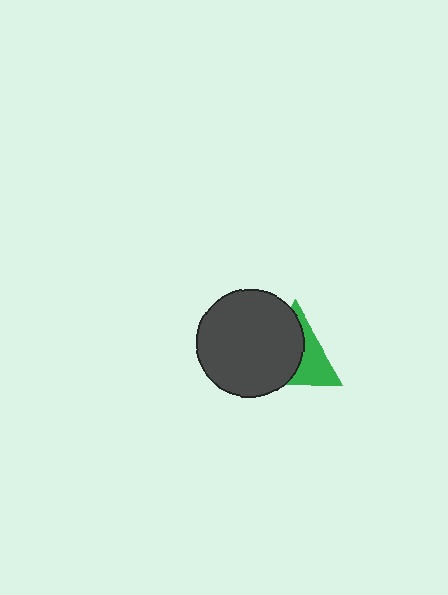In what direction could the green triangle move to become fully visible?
The green triangle could move right. That would shift it out from behind the dark gray circle entirely.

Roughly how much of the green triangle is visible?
A small part of it is visible (roughly 41%).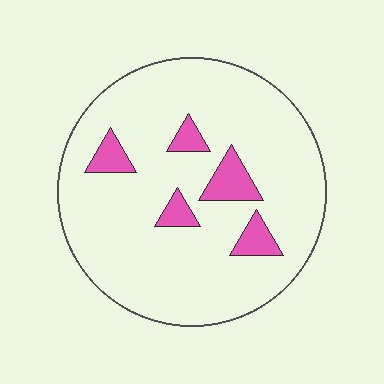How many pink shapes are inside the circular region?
5.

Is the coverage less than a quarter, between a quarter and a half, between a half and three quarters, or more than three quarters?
Less than a quarter.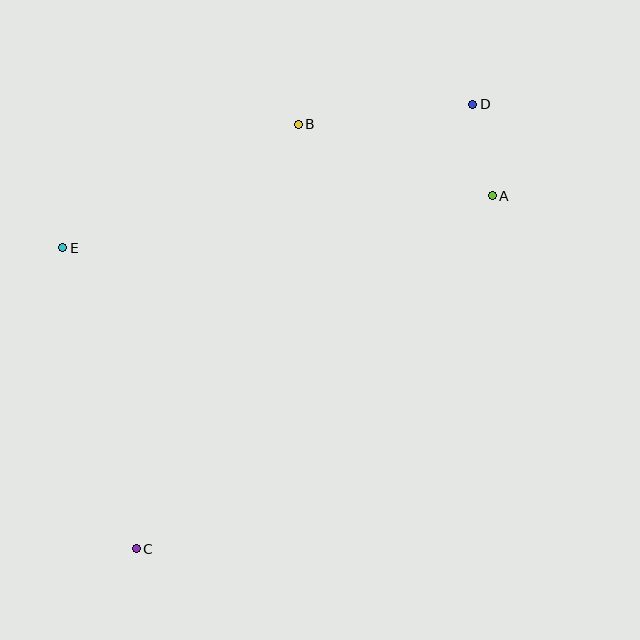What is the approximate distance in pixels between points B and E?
The distance between B and E is approximately 266 pixels.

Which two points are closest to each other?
Points A and D are closest to each other.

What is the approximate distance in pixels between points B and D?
The distance between B and D is approximately 176 pixels.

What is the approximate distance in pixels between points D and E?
The distance between D and E is approximately 434 pixels.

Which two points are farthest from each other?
Points C and D are farthest from each other.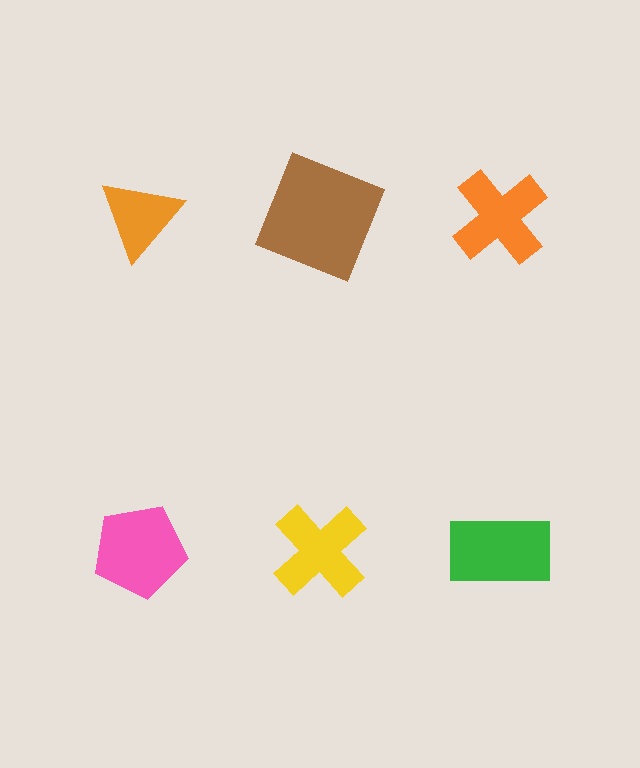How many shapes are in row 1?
3 shapes.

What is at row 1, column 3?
An orange cross.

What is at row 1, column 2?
A brown square.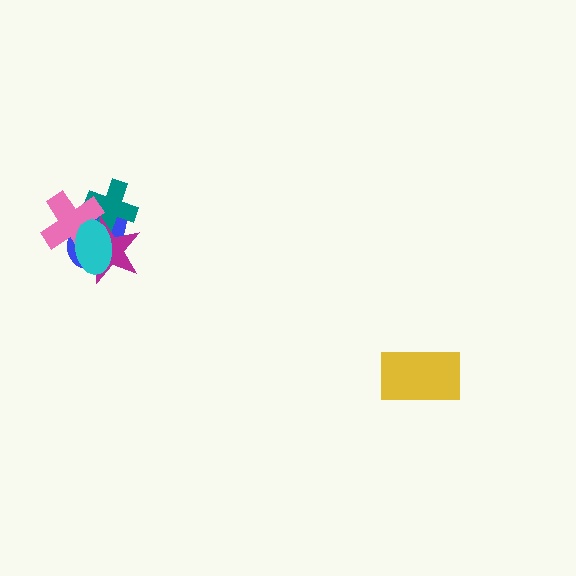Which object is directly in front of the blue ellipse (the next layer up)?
The teal cross is directly in front of the blue ellipse.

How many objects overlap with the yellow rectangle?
0 objects overlap with the yellow rectangle.